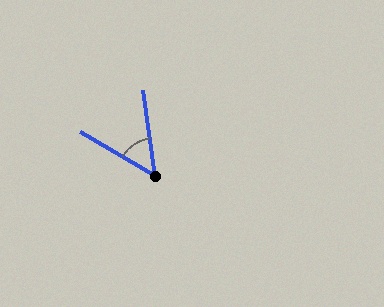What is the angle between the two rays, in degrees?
Approximately 51 degrees.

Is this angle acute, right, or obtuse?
It is acute.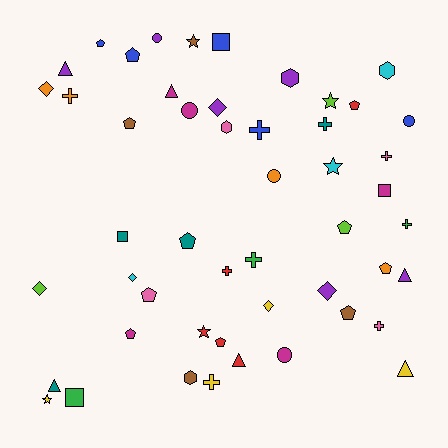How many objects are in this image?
There are 50 objects.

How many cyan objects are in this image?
There are 3 cyan objects.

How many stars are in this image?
There are 5 stars.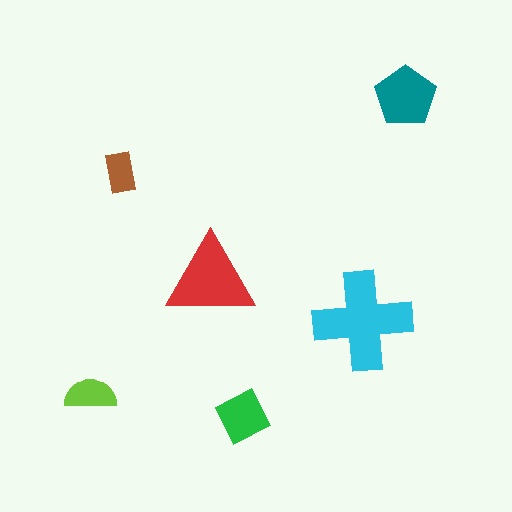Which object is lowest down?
The green diamond is bottommost.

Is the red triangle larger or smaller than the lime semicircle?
Larger.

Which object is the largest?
The cyan cross.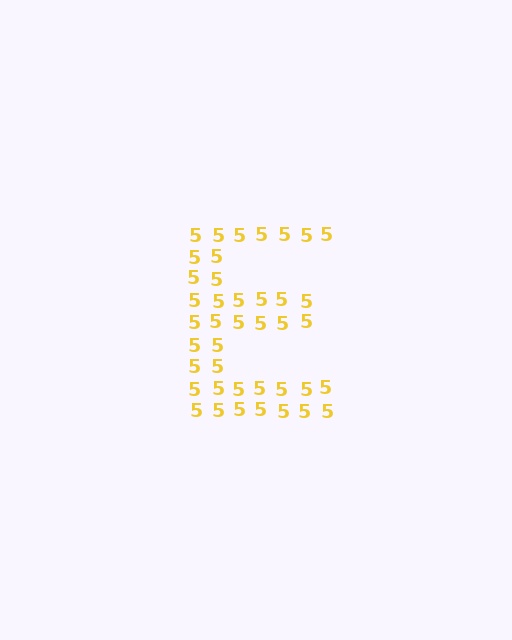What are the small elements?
The small elements are digit 5's.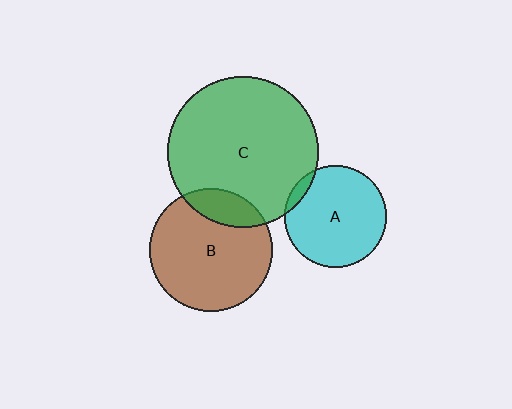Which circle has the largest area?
Circle C (green).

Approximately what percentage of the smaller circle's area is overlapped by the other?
Approximately 5%.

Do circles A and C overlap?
Yes.